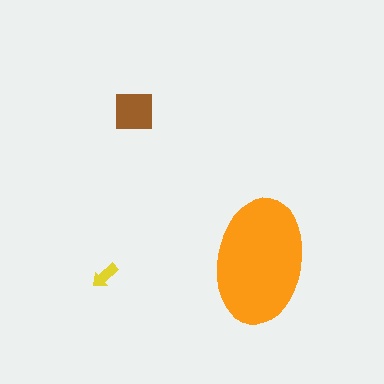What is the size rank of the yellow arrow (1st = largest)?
3rd.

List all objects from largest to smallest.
The orange ellipse, the brown square, the yellow arrow.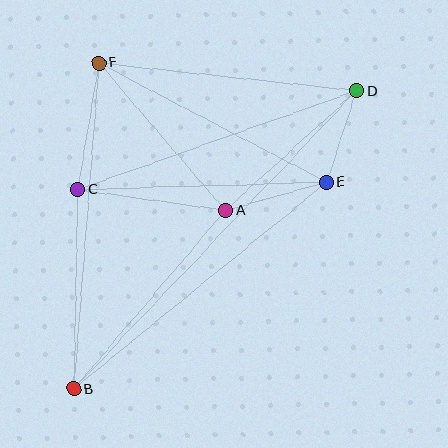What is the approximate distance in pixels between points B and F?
The distance between B and F is approximately 327 pixels.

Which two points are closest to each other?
Points D and E are closest to each other.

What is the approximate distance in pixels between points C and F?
The distance between C and F is approximately 128 pixels.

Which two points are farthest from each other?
Points B and D are farthest from each other.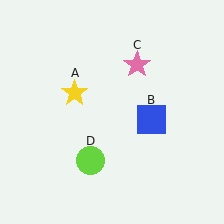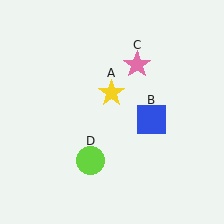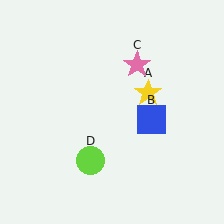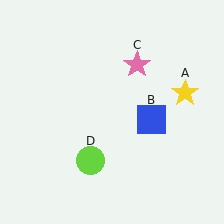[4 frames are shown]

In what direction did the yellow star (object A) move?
The yellow star (object A) moved right.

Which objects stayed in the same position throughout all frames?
Blue square (object B) and pink star (object C) and lime circle (object D) remained stationary.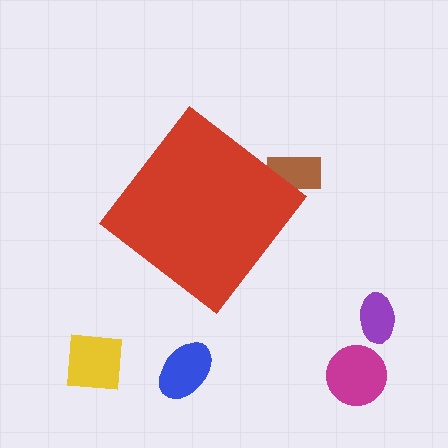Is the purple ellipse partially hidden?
No, the purple ellipse is fully visible.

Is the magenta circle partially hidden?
No, the magenta circle is fully visible.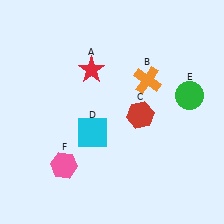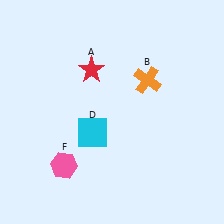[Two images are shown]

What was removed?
The red hexagon (C), the green circle (E) were removed in Image 2.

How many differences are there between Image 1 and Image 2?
There are 2 differences between the two images.